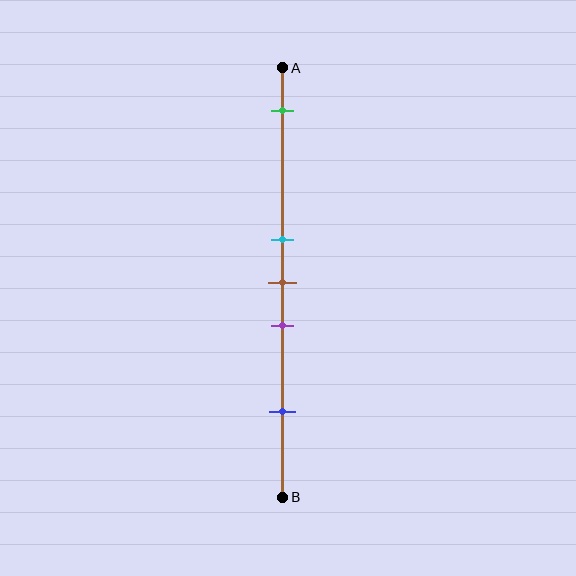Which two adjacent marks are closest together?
The cyan and brown marks are the closest adjacent pair.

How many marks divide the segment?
There are 5 marks dividing the segment.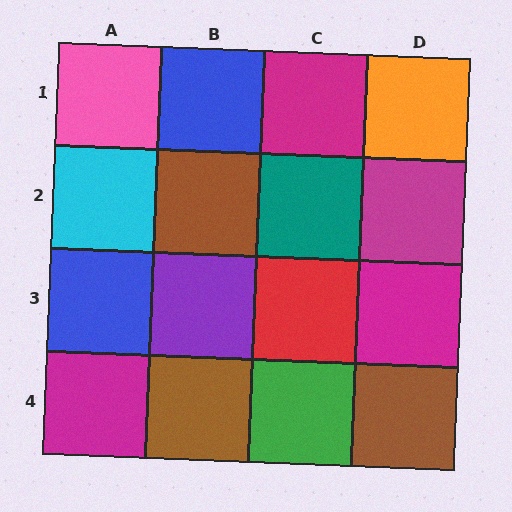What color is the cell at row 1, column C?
Magenta.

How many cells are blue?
2 cells are blue.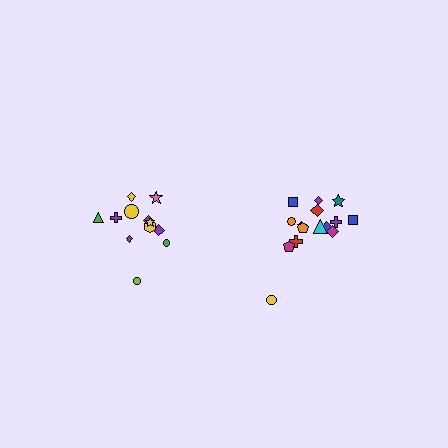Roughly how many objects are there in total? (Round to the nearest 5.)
Roughly 25 objects in total.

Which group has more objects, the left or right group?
The right group.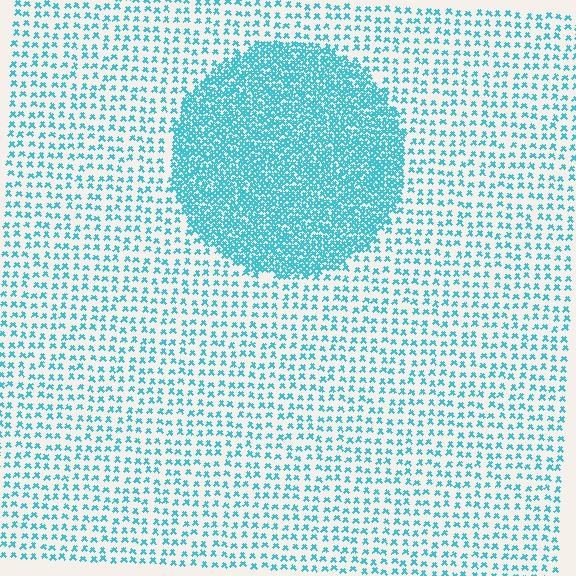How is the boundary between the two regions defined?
The boundary is defined by a change in element density (approximately 2.8x ratio). All elements are the same color, size, and shape.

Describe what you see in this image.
The image contains small cyan elements arranged at two different densities. A circle-shaped region is visible where the elements are more densely packed than the surrounding area.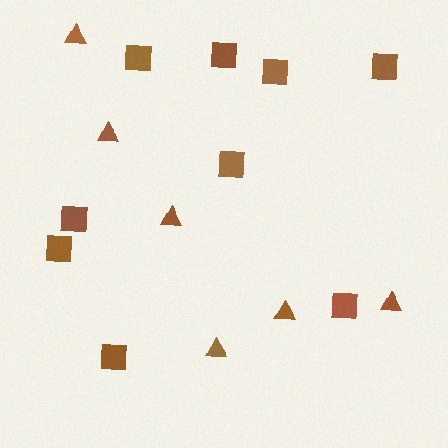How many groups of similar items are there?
There are 2 groups: one group of squares (9) and one group of triangles (6).